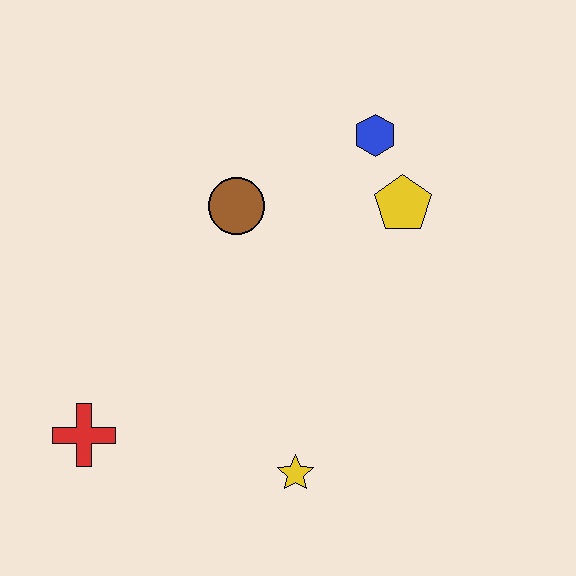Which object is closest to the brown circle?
The blue hexagon is closest to the brown circle.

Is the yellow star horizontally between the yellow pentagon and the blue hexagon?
No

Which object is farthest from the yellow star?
The blue hexagon is farthest from the yellow star.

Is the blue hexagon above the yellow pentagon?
Yes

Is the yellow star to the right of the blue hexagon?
No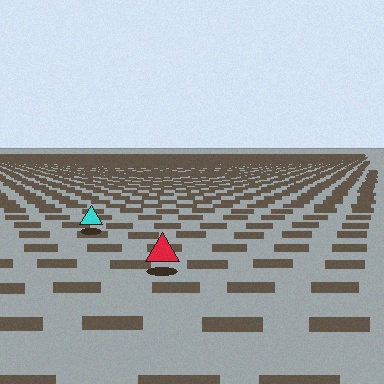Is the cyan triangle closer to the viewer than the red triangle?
No. The red triangle is closer — you can tell from the texture gradient: the ground texture is coarser near it.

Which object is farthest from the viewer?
The cyan triangle is farthest from the viewer. It appears smaller and the ground texture around it is denser.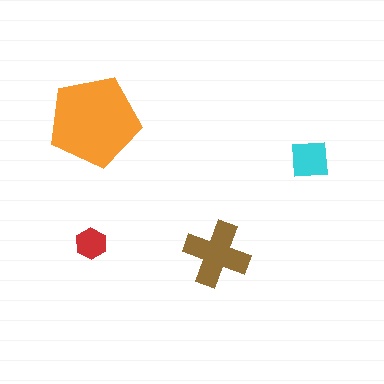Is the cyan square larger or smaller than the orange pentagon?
Smaller.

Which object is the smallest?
The red hexagon.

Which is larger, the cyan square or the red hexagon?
The cyan square.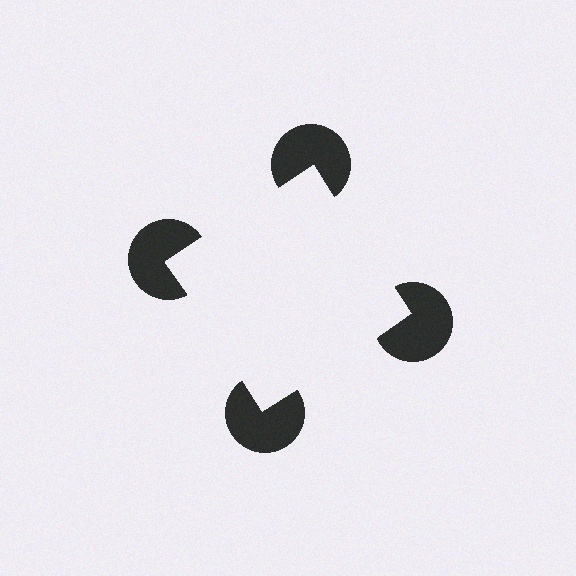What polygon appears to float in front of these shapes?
An illusory square — its edges are inferred from the aligned wedge cuts in the pac-man discs, not physically drawn.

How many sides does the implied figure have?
4 sides.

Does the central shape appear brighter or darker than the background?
It typically appears slightly brighter than the background, even though no actual brightness change is drawn.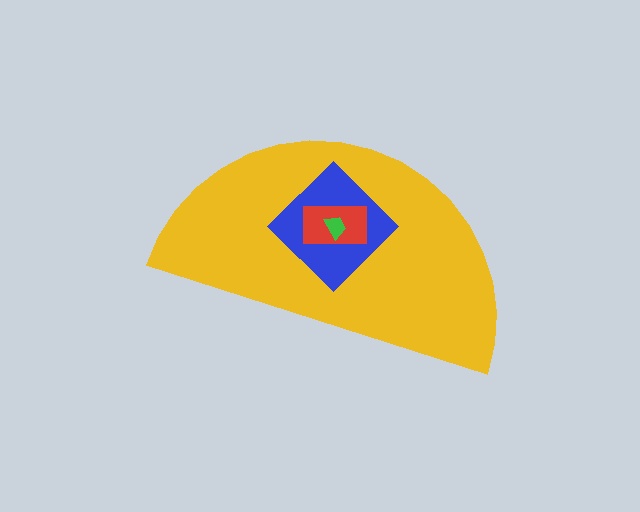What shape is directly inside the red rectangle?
The green trapezoid.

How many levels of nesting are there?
4.